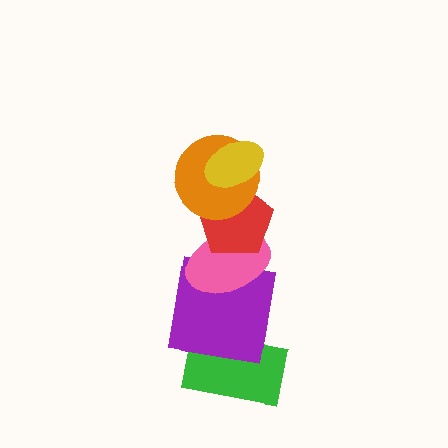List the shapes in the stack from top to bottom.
From top to bottom: the yellow ellipse, the orange circle, the red pentagon, the pink ellipse, the purple square, the green rectangle.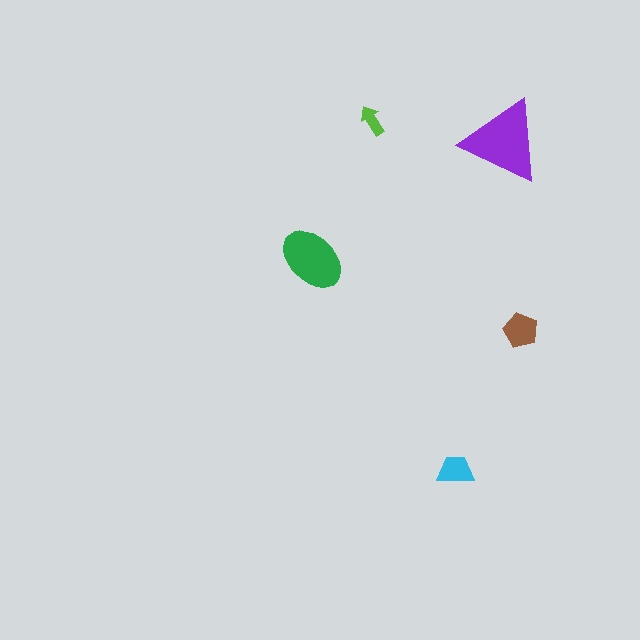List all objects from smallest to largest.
The lime arrow, the cyan trapezoid, the brown pentagon, the green ellipse, the purple triangle.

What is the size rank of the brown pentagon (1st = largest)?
3rd.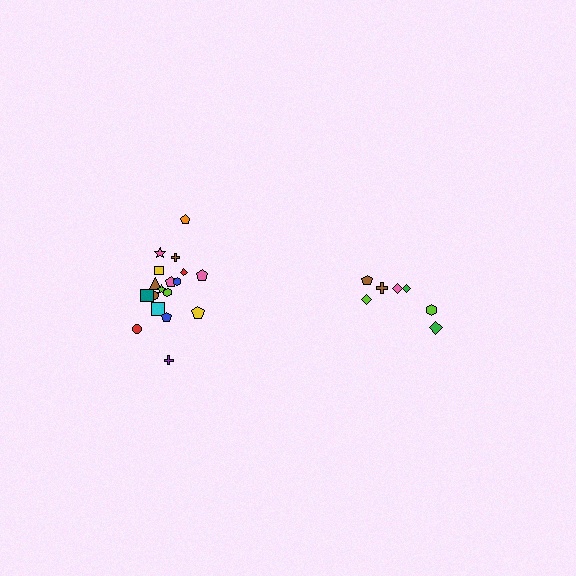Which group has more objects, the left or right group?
The left group.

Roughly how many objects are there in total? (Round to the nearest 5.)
Roughly 25 objects in total.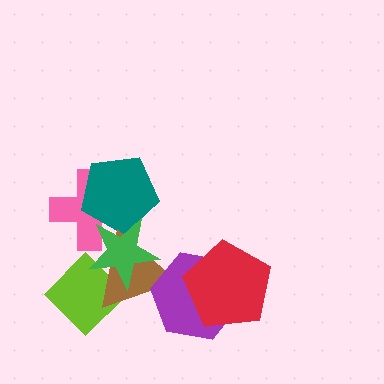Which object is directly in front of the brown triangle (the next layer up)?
The green star is directly in front of the brown triangle.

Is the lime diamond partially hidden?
Yes, it is partially covered by another shape.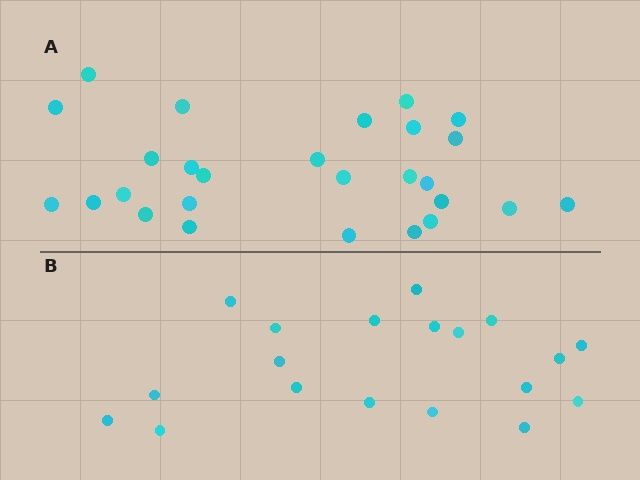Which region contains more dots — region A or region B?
Region A (the top region) has more dots.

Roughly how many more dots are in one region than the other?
Region A has roughly 8 or so more dots than region B.